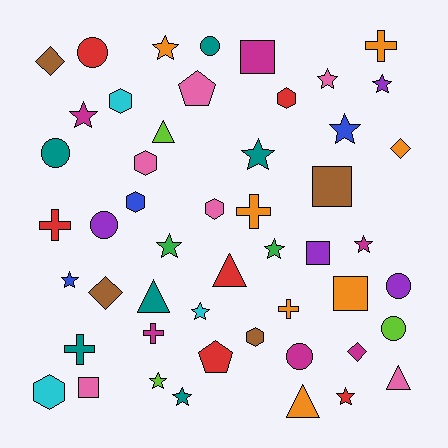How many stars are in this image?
There are 14 stars.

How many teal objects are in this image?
There are 6 teal objects.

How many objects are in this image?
There are 50 objects.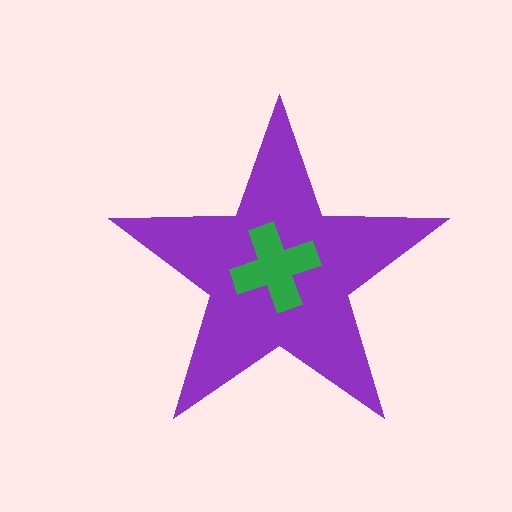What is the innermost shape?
The green cross.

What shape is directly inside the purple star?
The green cross.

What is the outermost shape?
The purple star.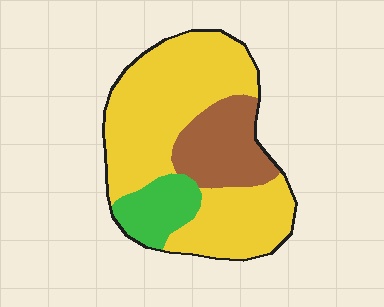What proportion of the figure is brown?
Brown takes up less than a quarter of the figure.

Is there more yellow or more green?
Yellow.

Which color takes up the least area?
Green, at roughly 15%.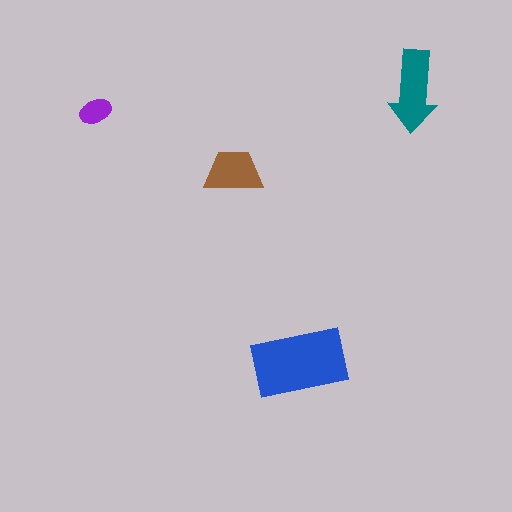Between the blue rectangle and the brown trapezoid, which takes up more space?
The blue rectangle.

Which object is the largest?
The blue rectangle.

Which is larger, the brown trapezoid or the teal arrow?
The teal arrow.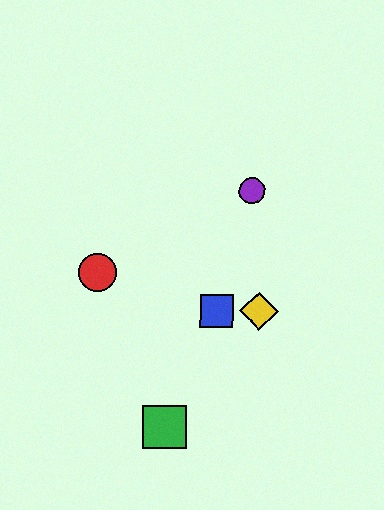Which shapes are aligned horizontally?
The blue square, the yellow diamond are aligned horizontally.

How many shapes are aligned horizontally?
2 shapes (the blue square, the yellow diamond) are aligned horizontally.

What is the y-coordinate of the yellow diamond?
The yellow diamond is at y≈311.